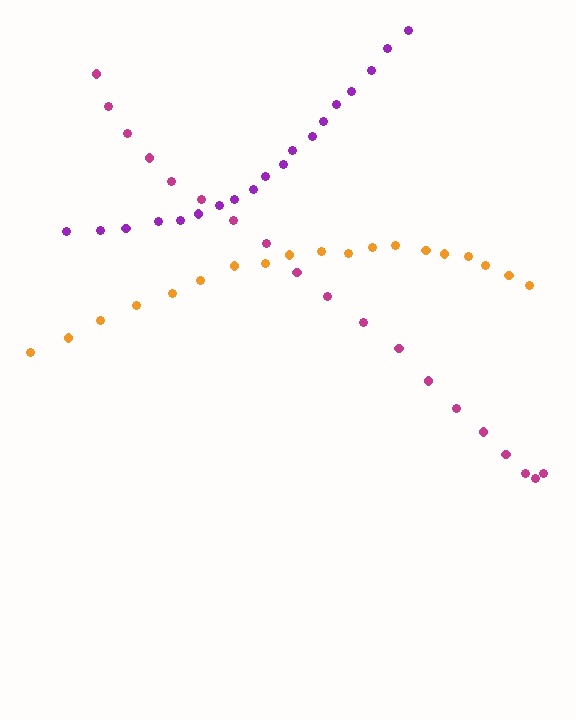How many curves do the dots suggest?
There are 3 distinct paths.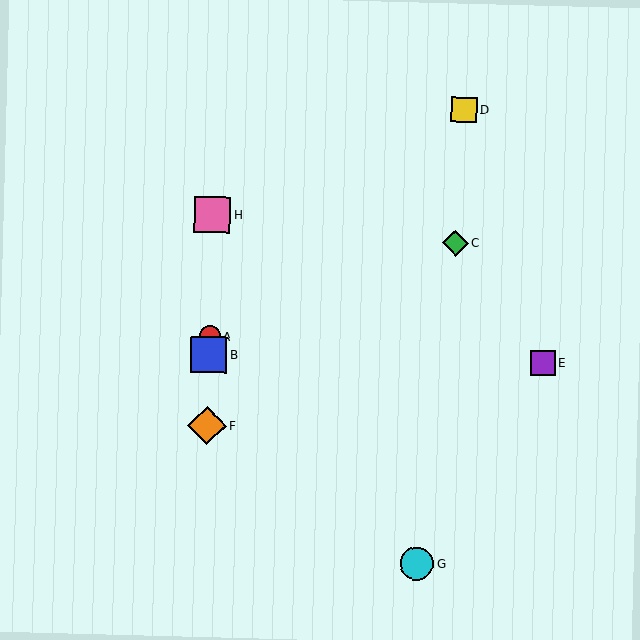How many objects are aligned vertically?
4 objects (A, B, F, H) are aligned vertically.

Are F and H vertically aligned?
Yes, both are at x≈207.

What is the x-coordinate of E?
Object E is at x≈543.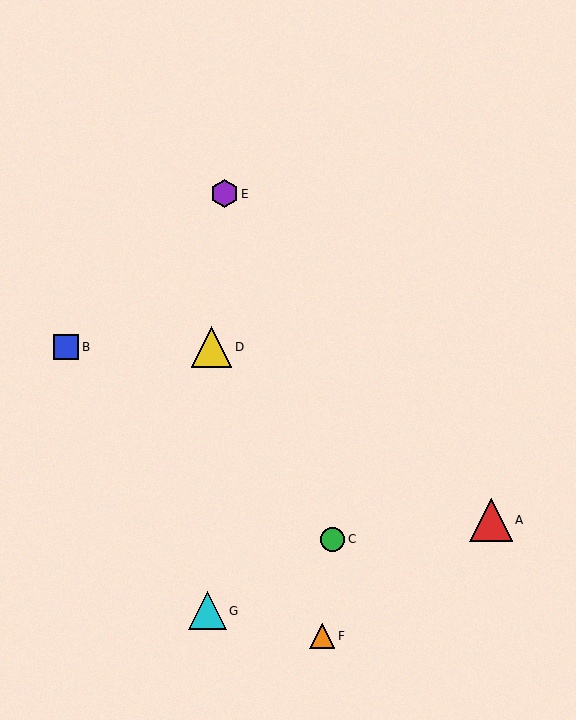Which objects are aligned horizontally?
Objects B, D are aligned horizontally.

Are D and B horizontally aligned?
Yes, both are at y≈347.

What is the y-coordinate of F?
Object F is at y≈636.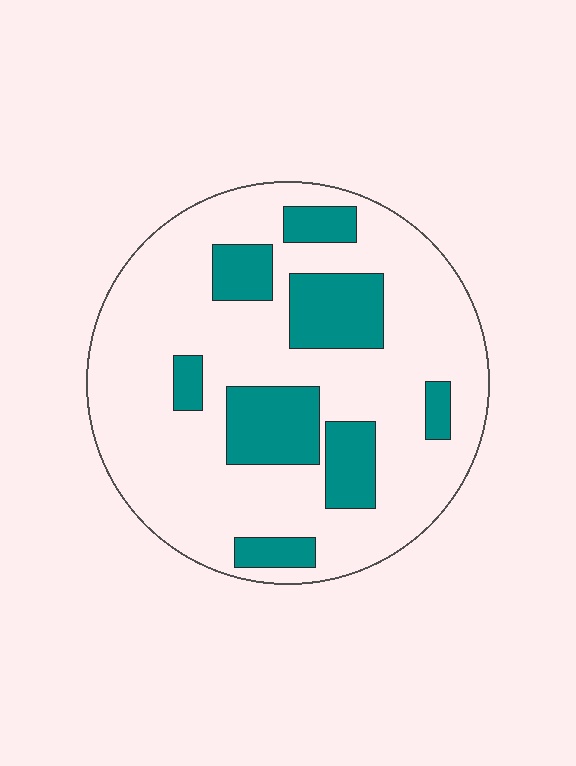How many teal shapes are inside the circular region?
8.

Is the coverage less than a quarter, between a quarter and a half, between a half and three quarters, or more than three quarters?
Less than a quarter.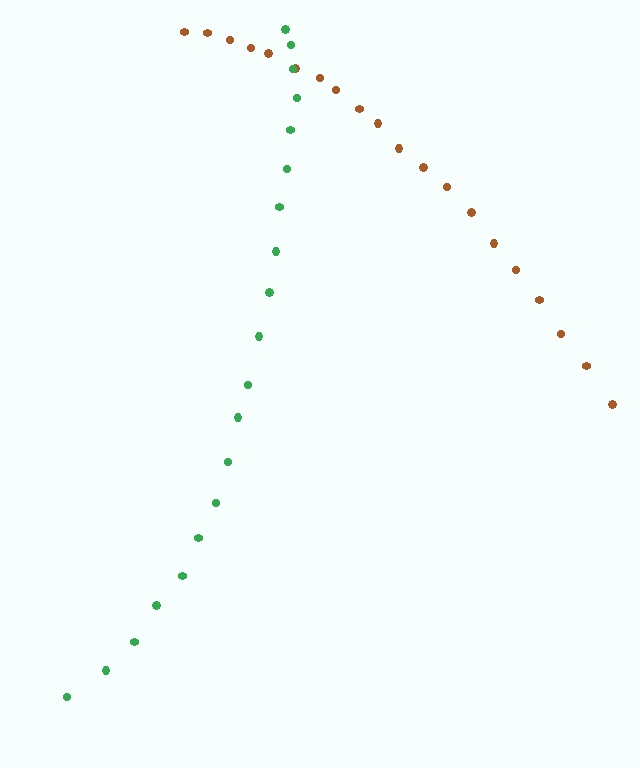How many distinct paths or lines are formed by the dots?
There are 2 distinct paths.